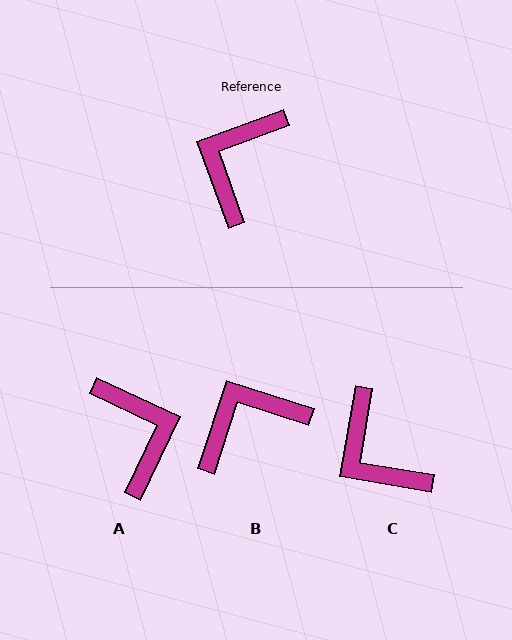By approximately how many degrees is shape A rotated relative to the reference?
Approximately 135 degrees clockwise.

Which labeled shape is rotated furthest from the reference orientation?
A, about 135 degrees away.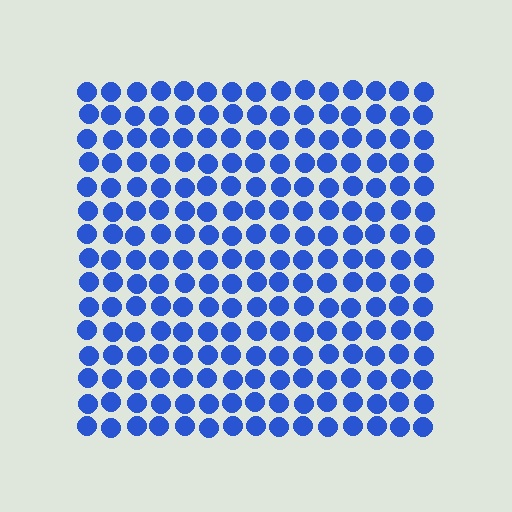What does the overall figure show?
The overall figure shows a square.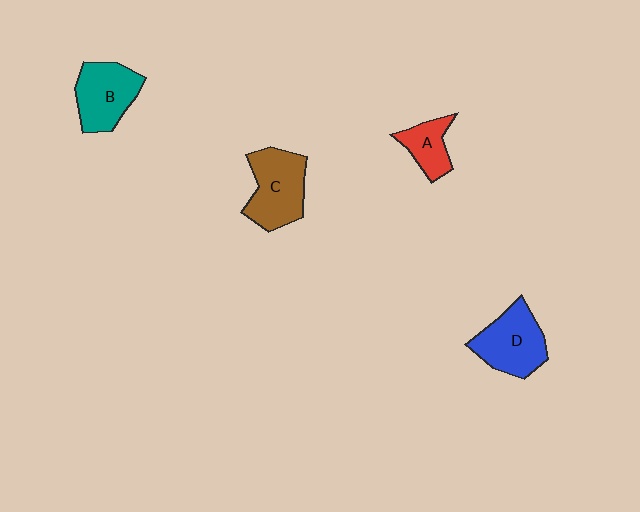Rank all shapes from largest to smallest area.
From largest to smallest: C (brown), D (blue), B (teal), A (red).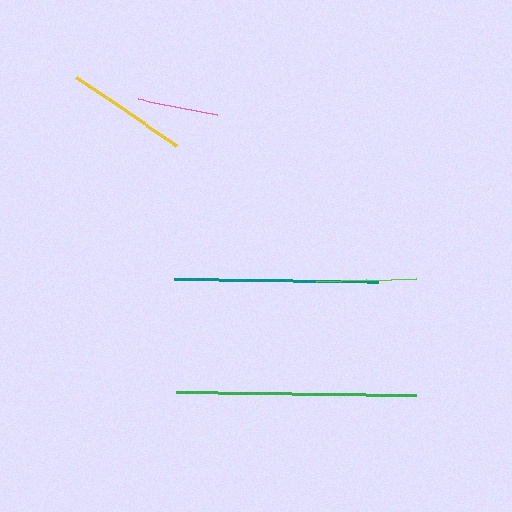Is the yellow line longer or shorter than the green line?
The green line is longer than the yellow line.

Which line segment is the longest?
The green line is the longest at approximately 240 pixels.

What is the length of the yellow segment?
The yellow segment is approximately 121 pixels long.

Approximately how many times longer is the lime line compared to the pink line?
The lime line is approximately 1.3 times the length of the pink line.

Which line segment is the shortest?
The pink line is the shortest at approximately 80 pixels.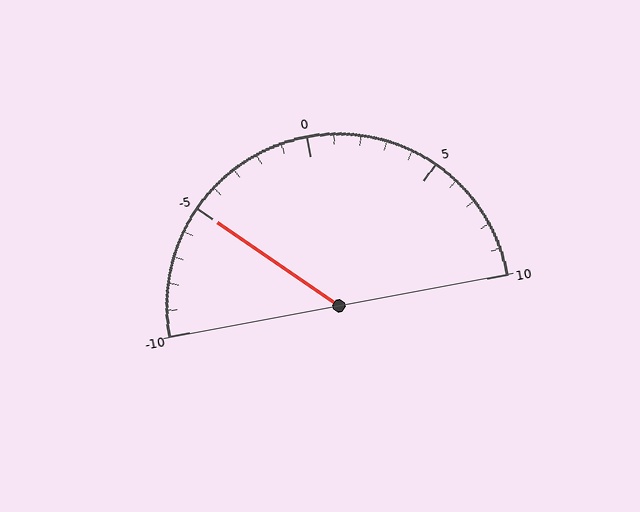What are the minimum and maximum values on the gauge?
The gauge ranges from -10 to 10.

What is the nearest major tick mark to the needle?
The nearest major tick mark is -5.